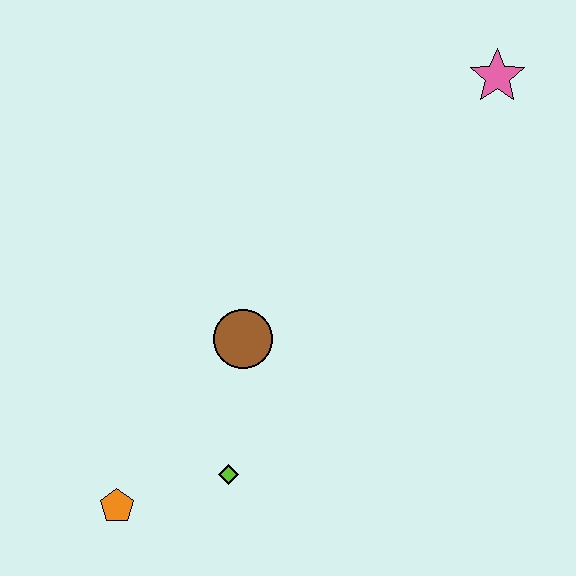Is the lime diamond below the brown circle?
Yes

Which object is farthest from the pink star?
The orange pentagon is farthest from the pink star.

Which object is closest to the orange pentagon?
The lime diamond is closest to the orange pentagon.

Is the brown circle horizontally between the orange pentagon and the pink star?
Yes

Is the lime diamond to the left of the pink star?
Yes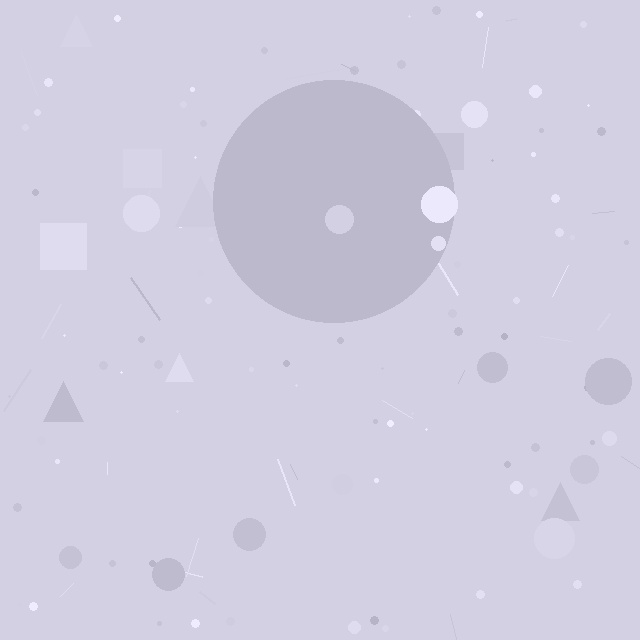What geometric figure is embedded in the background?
A circle is embedded in the background.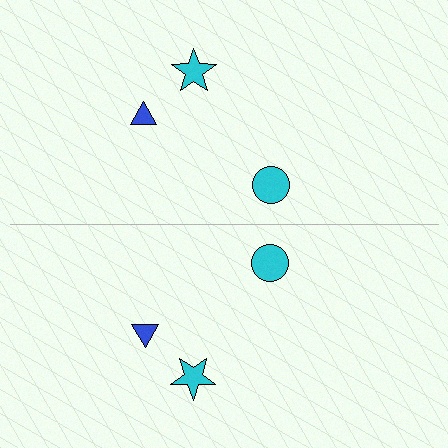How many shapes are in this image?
There are 6 shapes in this image.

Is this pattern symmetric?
Yes, this pattern has bilateral (reflection) symmetry.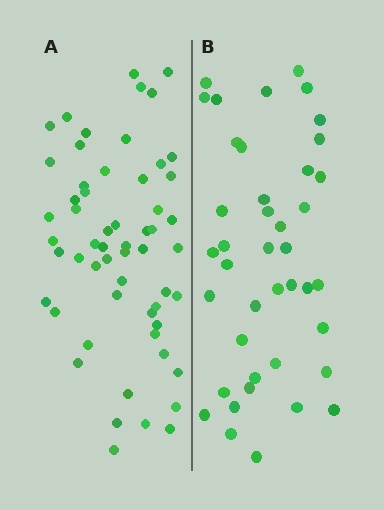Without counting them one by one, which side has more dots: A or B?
Region A (the left region) has more dots.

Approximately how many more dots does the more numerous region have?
Region A has approximately 15 more dots than region B.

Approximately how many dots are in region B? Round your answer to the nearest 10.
About 40 dots. (The exact count is 41, which rounds to 40.)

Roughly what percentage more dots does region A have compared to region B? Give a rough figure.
About 40% more.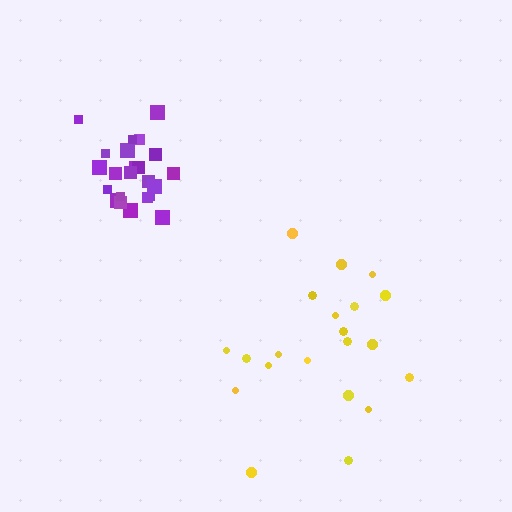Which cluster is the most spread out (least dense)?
Yellow.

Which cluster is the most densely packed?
Purple.